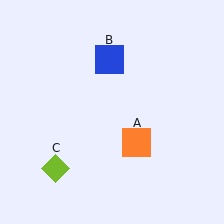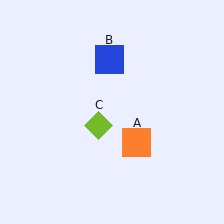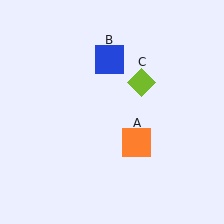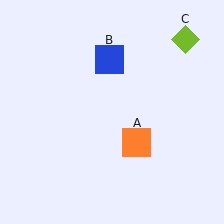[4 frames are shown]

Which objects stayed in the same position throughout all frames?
Orange square (object A) and blue square (object B) remained stationary.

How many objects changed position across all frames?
1 object changed position: lime diamond (object C).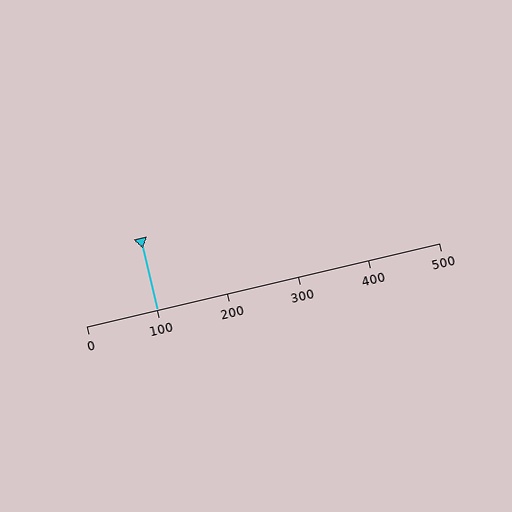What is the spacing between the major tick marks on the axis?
The major ticks are spaced 100 apart.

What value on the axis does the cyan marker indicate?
The marker indicates approximately 100.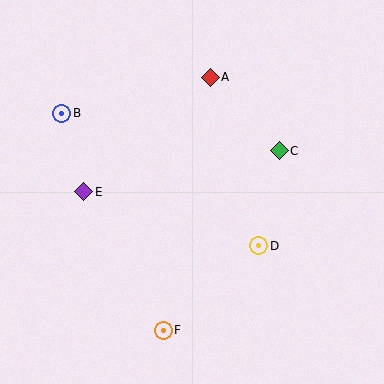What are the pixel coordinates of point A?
Point A is at (210, 77).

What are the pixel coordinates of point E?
Point E is at (84, 192).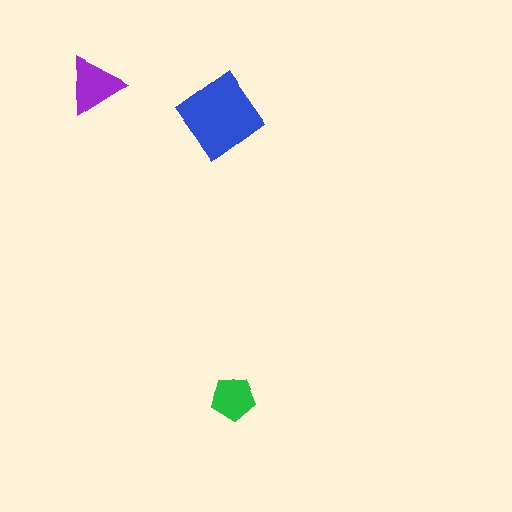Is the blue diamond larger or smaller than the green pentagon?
Larger.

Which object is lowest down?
The green pentagon is bottommost.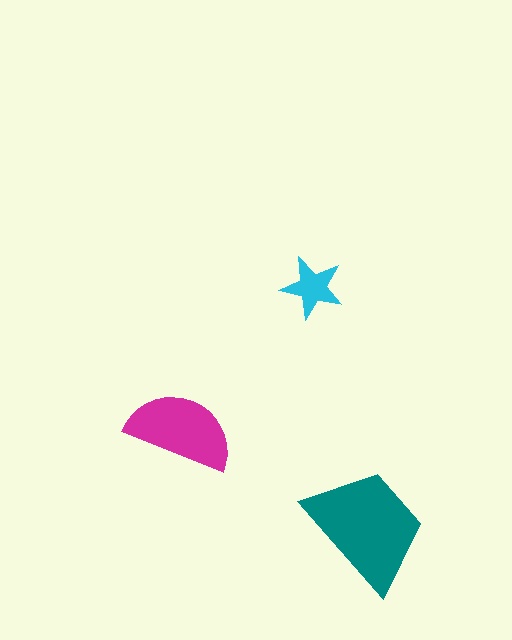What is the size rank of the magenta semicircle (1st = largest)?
2nd.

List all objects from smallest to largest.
The cyan star, the magenta semicircle, the teal trapezoid.